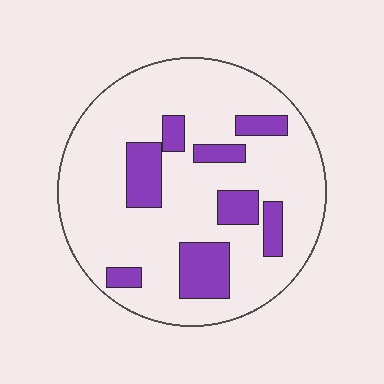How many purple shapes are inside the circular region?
8.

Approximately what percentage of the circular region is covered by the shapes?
Approximately 20%.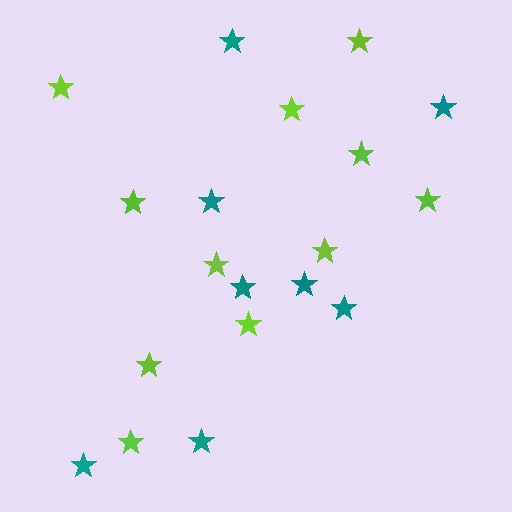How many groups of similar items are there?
There are 2 groups: one group of teal stars (8) and one group of lime stars (11).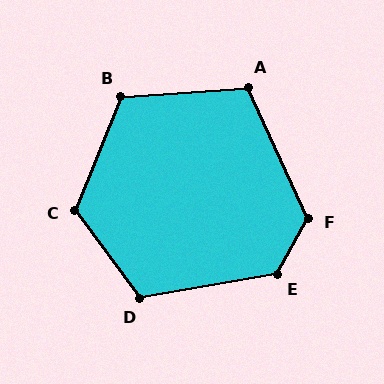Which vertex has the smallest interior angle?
A, at approximately 110 degrees.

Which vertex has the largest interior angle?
E, at approximately 128 degrees.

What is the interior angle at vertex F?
Approximately 127 degrees (obtuse).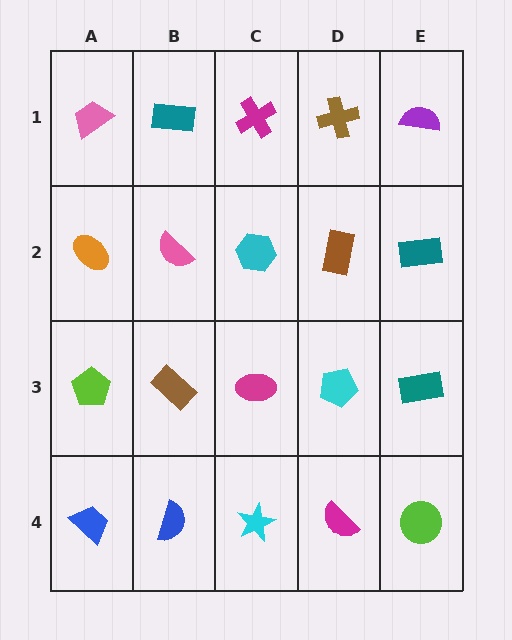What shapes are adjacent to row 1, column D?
A brown rectangle (row 2, column D), a magenta cross (row 1, column C), a purple semicircle (row 1, column E).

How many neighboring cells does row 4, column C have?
3.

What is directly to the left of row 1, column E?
A brown cross.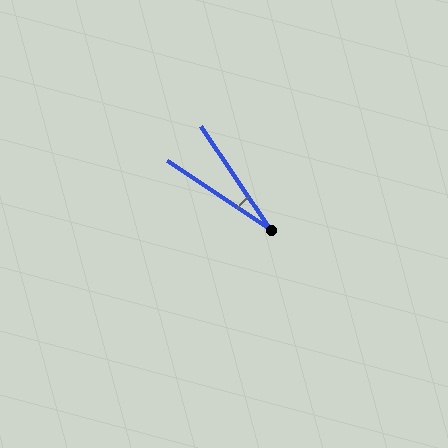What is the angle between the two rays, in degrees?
Approximately 23 degrees.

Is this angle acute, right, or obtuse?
It is acute.